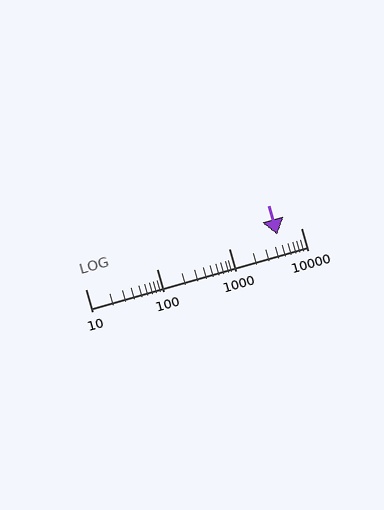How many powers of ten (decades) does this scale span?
The scale spans 3 decades, from 10 to 10000.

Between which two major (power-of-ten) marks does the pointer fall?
The pointer is between 1000 and 10000.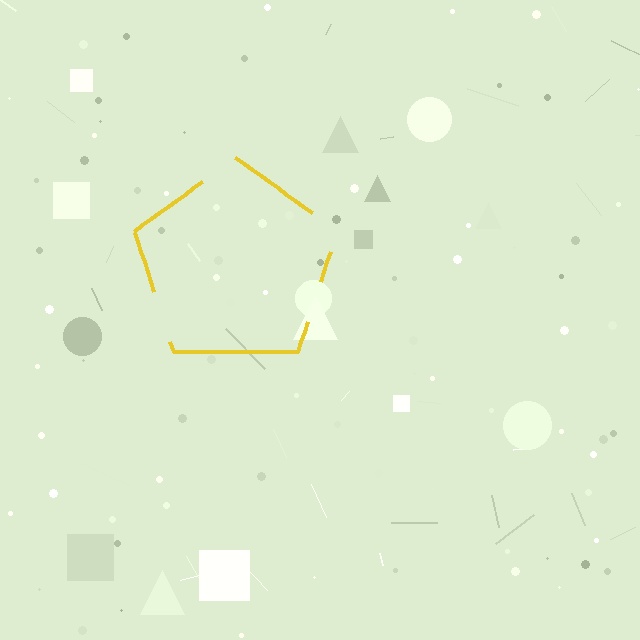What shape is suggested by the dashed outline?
The dashed outline suggests a pentagon.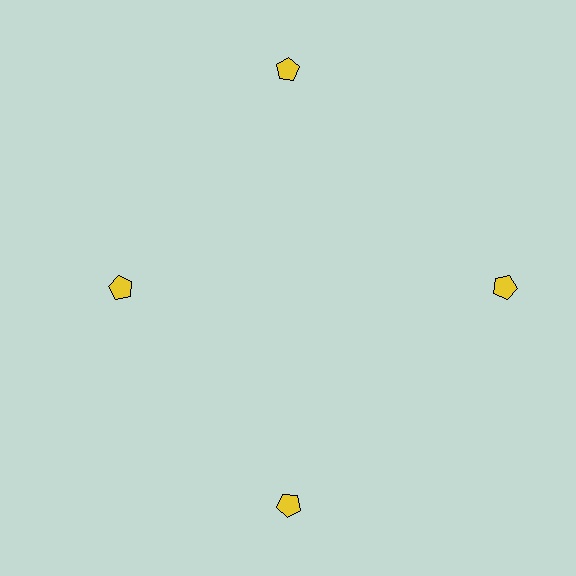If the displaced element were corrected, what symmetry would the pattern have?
It would have 4-fold rotational symmetry — the pattern would map onto itself every 90 degrees.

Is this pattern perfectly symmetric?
No. The 4 yellow pentagons are arranged in a ring, but one element near the 9 o'clock position is pulled inward toward the center, breaking the 4-fold rotational symmetry.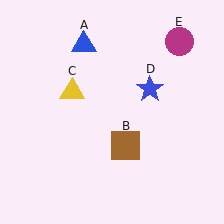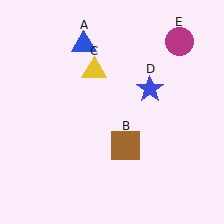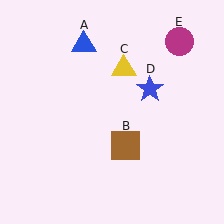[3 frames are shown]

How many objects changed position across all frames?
1 object changed position: yellow triangle (object C).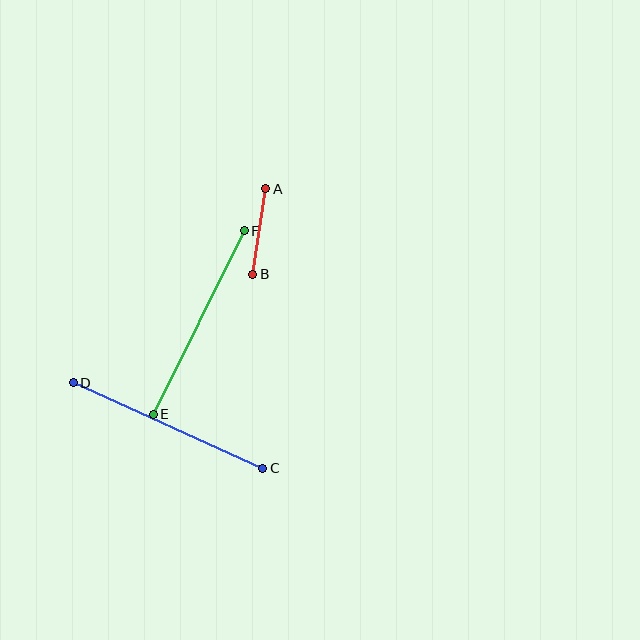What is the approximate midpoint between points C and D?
The midpoint is at approximately (168, 426) pixels.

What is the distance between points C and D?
The distance is approximately 208 pixels.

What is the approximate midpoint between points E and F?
The midpoint is at approximately (199, 323) pixels.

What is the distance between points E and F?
The distance is approximately 205 pixels.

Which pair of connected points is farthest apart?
Points C and D are farthest apart.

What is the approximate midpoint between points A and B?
The midpoint is at approximately (259, 232) pixels.